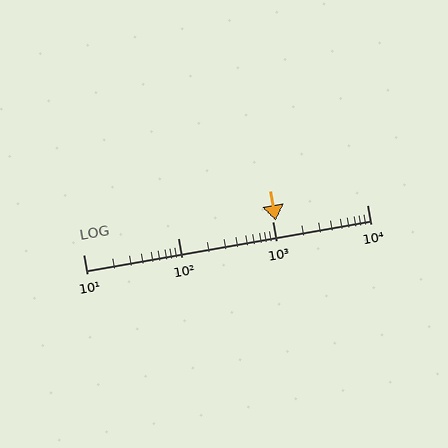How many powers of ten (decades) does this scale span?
The scale spans 3 decades, from 10 to 10000.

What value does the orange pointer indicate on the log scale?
The pointer indicates approximately 1100.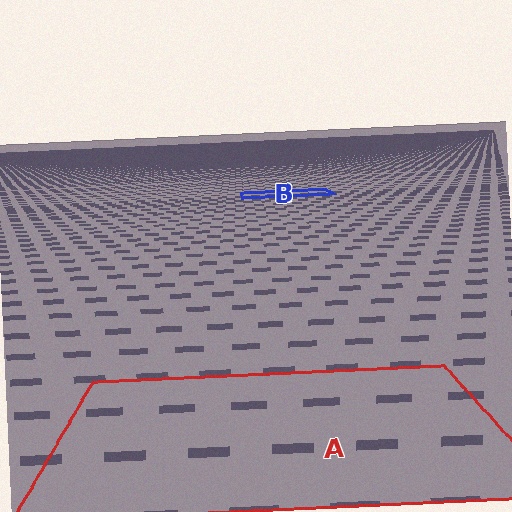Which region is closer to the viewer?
Region A is closer. The texture elements there are larger and more spread out.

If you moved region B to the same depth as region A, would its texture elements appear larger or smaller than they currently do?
They would appear larger. At a closer depth, the same texture elements are projected at a bigger on-screen size.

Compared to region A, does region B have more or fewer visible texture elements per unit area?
Region B has more texture elements per unit area — they are packed more densely because it is farther away.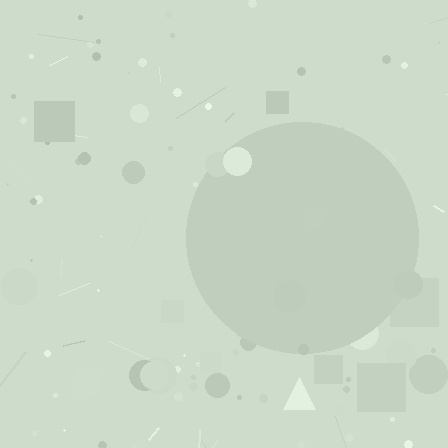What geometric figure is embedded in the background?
A circle is embedded in the background.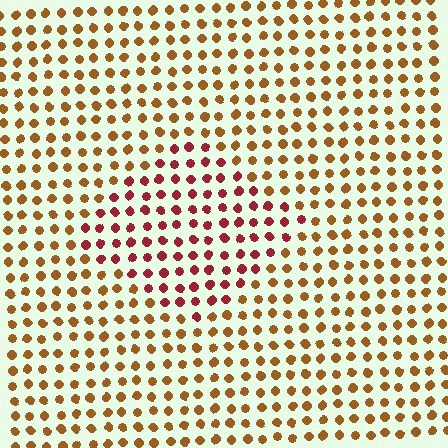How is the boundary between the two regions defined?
The boundary is defined purely by a slight shift in hue (about 39 degrees). Spacing, size, and orientation are identical on both sides.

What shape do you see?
I see a diamond.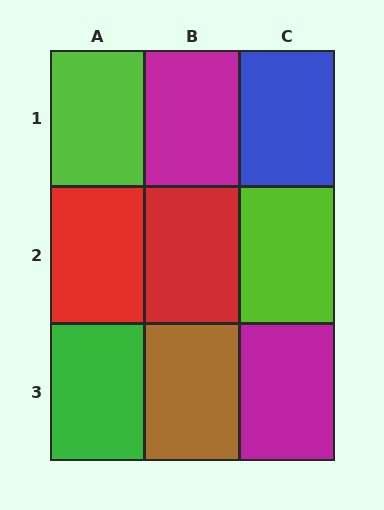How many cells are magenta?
2 cells are magenta.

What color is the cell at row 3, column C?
Magenta.